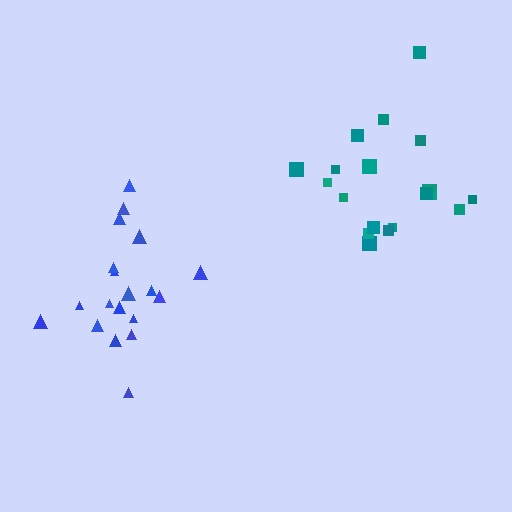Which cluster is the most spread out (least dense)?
Teal.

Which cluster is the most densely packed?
Blue.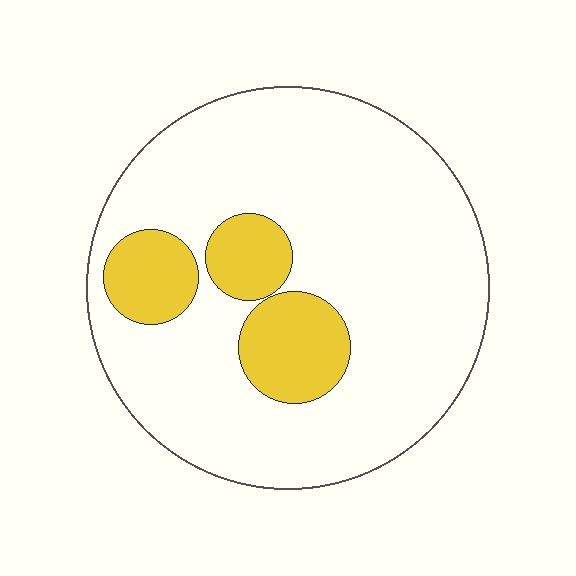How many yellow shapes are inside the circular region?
3.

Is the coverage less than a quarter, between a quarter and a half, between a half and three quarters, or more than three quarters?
Less than a quarter.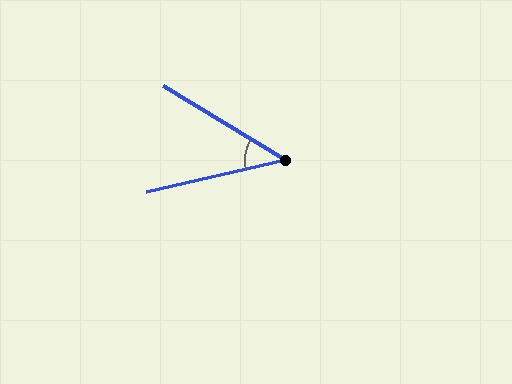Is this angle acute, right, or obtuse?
It is acute.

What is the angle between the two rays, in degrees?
Approximately 44 degrees.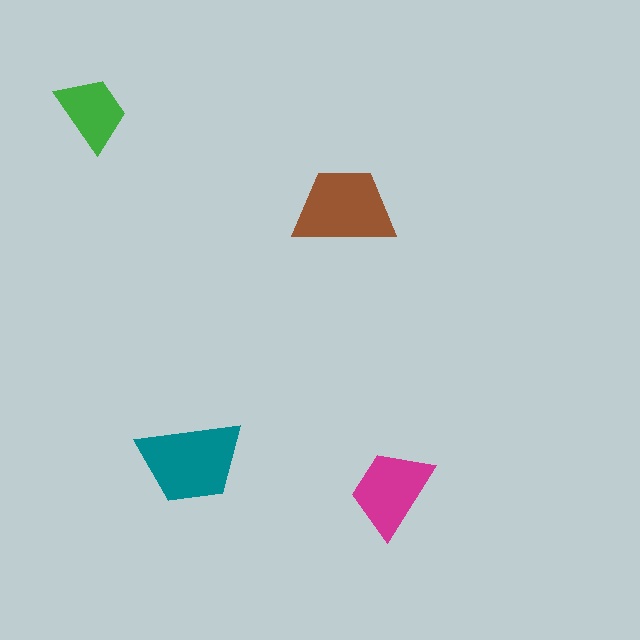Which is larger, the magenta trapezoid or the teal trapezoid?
The teal one.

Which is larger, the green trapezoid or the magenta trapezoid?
The magenta one.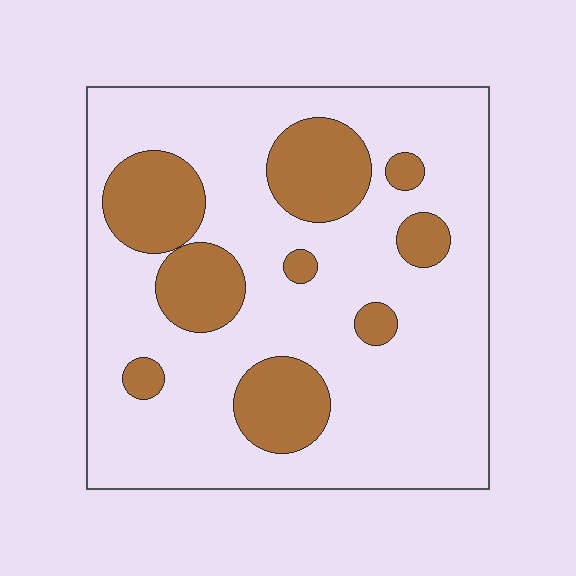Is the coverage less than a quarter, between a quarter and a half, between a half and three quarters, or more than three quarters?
Less than a quarter.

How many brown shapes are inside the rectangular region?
9.